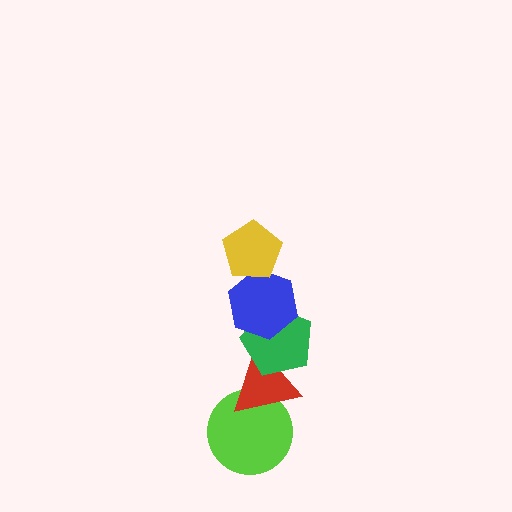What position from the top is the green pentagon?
The green pentagon is 3rd from the top.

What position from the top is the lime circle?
The lime circle is 5th from the top.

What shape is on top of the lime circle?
The red triangle is on top of the lime circle.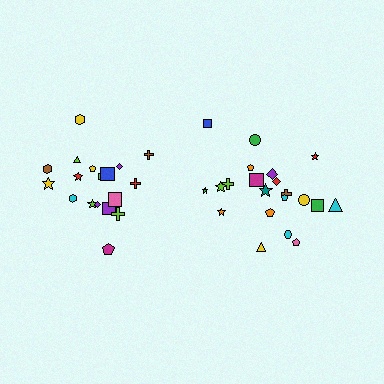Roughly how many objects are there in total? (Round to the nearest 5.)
Roughly 40 objects in total.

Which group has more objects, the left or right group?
The right group.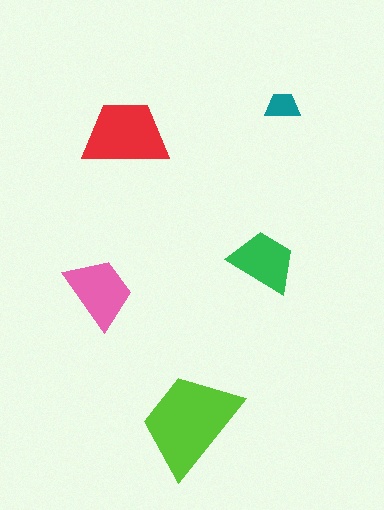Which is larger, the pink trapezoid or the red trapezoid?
The red one.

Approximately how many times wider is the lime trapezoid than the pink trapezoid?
About 1.5 times wider.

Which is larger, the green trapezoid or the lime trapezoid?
The lime one.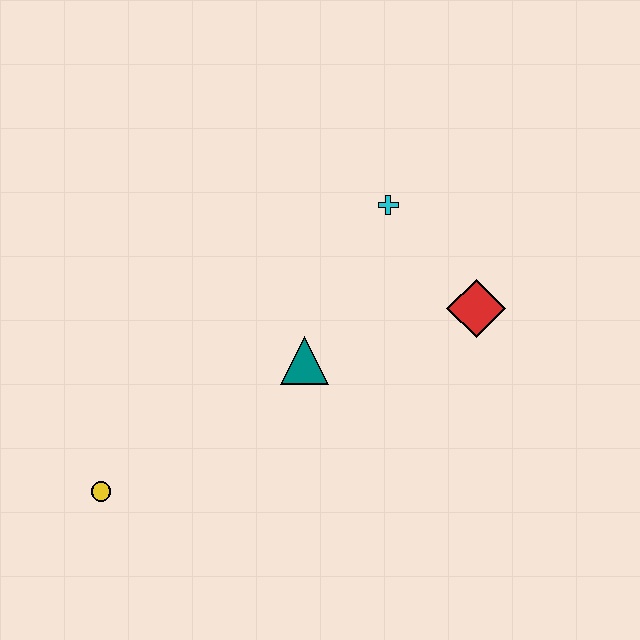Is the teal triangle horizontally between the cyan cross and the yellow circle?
Yes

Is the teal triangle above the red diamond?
No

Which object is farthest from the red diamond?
The yellow circle is farthest from the red diamond.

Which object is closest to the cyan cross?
The red diamond is closest to the cyan cross.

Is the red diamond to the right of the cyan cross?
Yes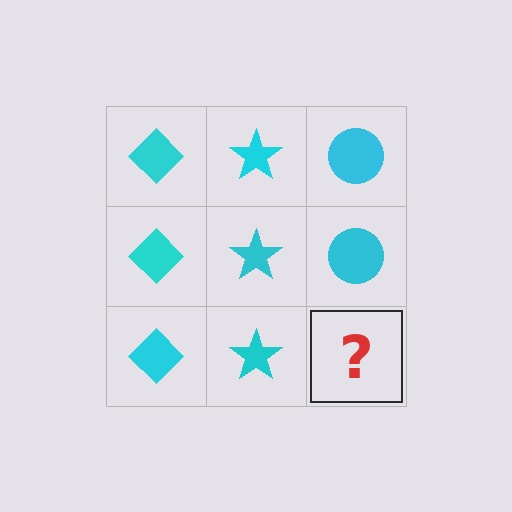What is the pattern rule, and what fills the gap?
The rule is that each column has a consistent shape. The gap should be filled with a cyan circle.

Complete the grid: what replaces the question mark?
The question mark should be replaced with a cyan circle.